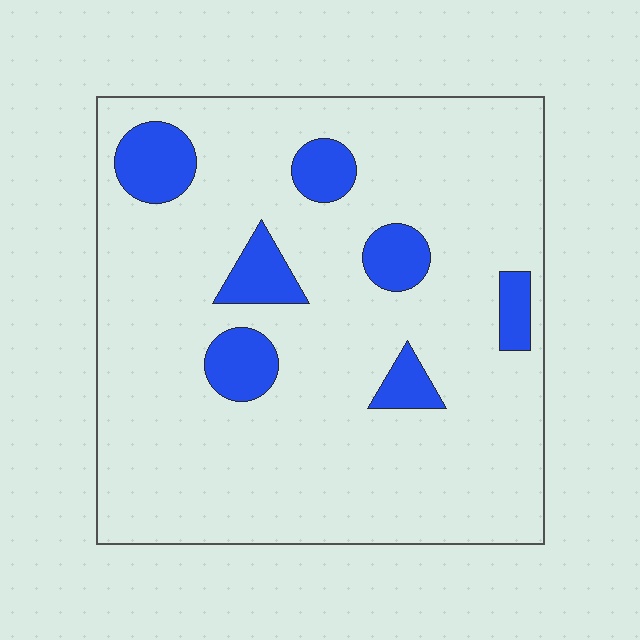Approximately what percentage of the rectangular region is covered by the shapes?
Approximately 15%.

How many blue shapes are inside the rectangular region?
7.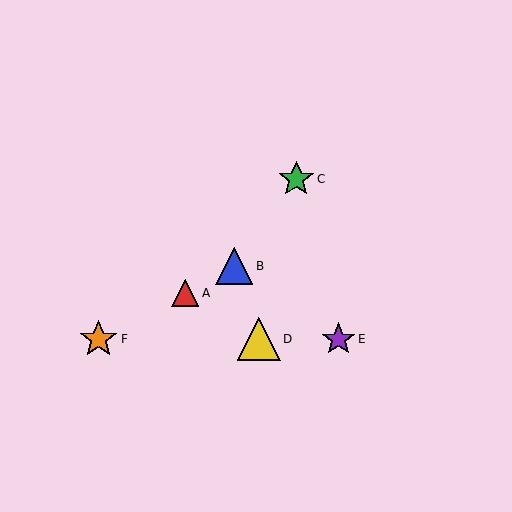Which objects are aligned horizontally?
Objects D, E, F are aligned horizontally.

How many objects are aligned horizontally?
3 objects (D, E, F) are aligned horizontally.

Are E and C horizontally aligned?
No, E is at y≈339 and C is at y≈179.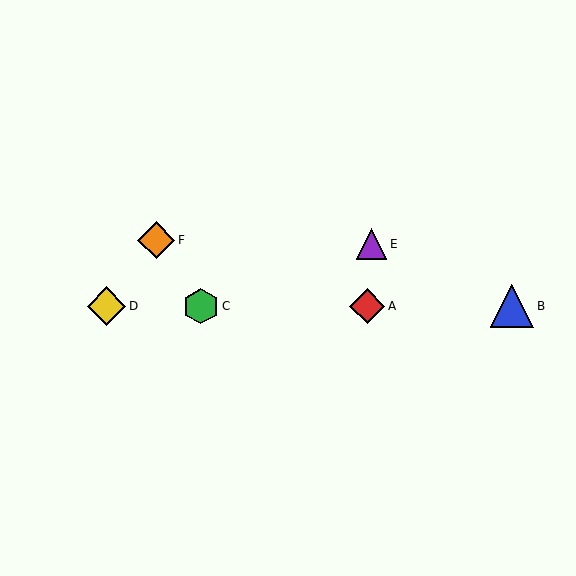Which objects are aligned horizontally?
Objects A, B, C, D are aligned horizontally.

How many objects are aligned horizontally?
4 objects (A, B, C, D) are aligned horizontally.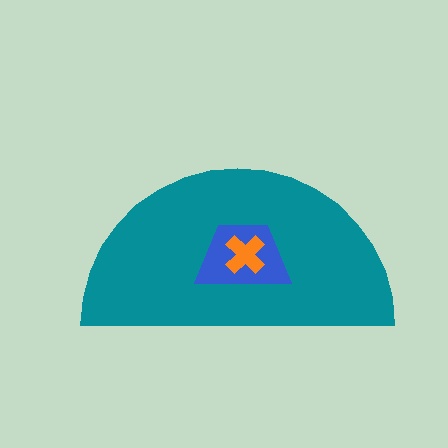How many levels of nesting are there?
3.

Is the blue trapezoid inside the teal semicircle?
Yes.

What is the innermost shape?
The orange cross.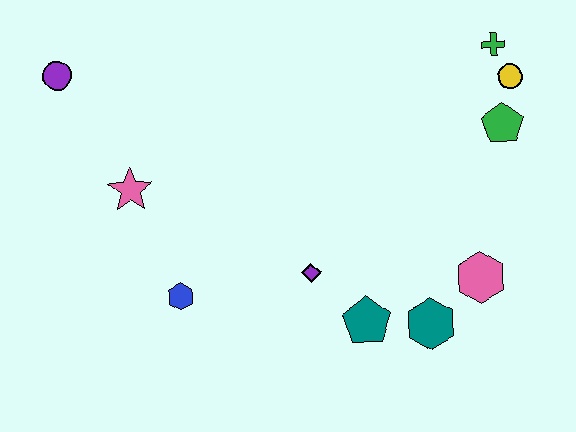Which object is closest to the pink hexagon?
The teal hexagon is closest to the pink hexagon.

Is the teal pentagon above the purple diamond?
No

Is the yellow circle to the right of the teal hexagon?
Yes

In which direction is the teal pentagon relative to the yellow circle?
The teal pentagon is below the yellow circle.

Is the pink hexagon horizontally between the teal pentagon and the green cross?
Yes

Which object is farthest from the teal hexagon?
The purple circle is farthest from the teal hexagon.